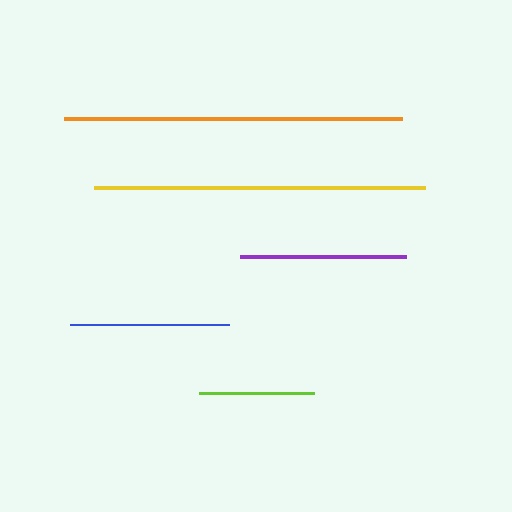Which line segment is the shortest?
The lime line is the shortest at approximately 115 pixels.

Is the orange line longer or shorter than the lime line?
The orange line is longer than the lime line.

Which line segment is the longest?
The orange line is the longest at approximately 338 pixels.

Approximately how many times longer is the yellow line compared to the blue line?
The yellow line is approximately 2.1 times the length of the blue line.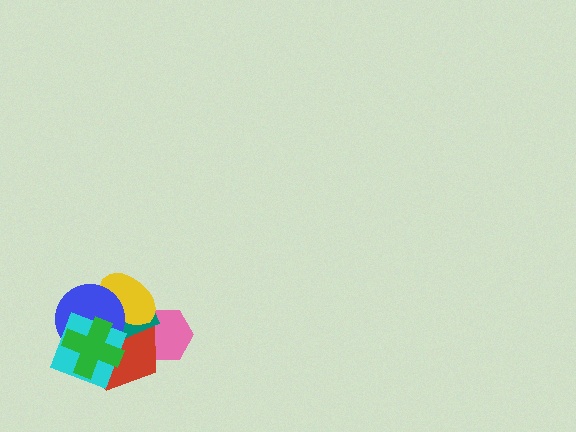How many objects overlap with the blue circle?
5 objects overlap with the blue circle.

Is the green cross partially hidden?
No, no other shape covers it.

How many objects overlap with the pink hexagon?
3 objects overlap with the pink hexagon.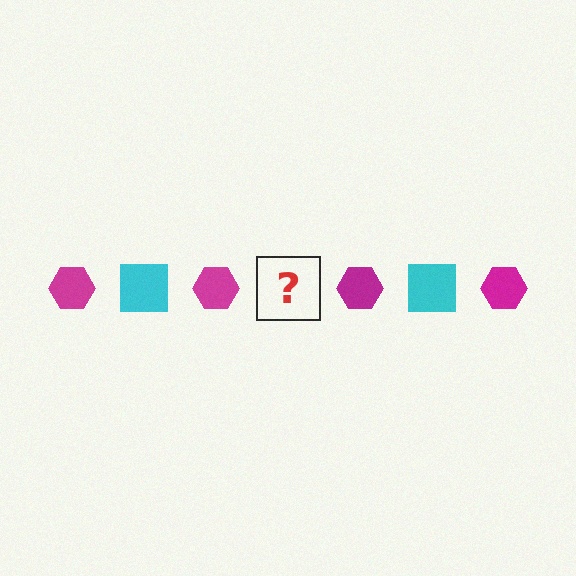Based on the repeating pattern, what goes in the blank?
The blank should be a cyan square.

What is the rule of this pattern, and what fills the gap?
The rule is that the pattern alternates between magenta hexagon and cyan square. The gap should be filled with a cyan square.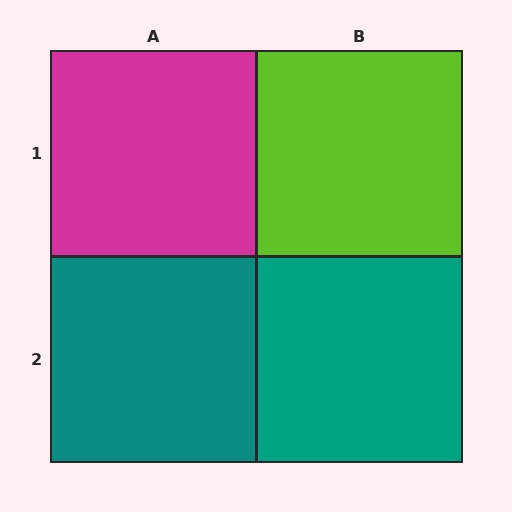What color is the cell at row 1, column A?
Magenta.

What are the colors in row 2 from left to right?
Teal, teal.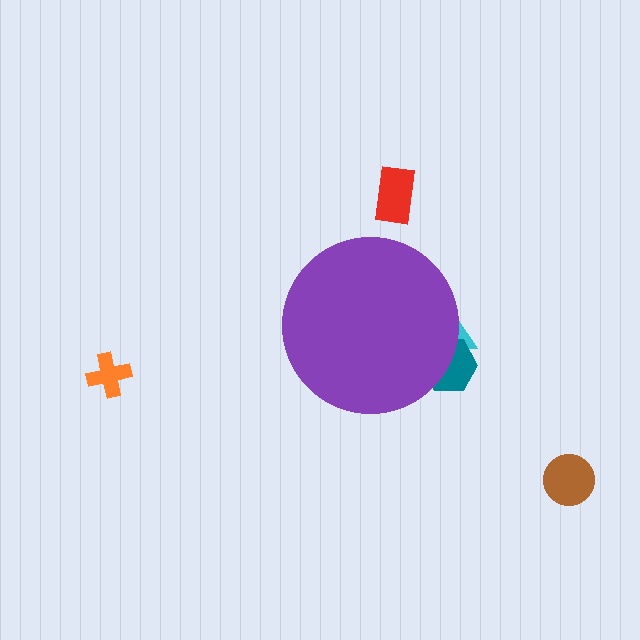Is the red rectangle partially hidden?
No, the red rectangle is fully visible.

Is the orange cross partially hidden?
No, the orange cross is fully visible.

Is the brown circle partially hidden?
No, the brown circle is fully visible.